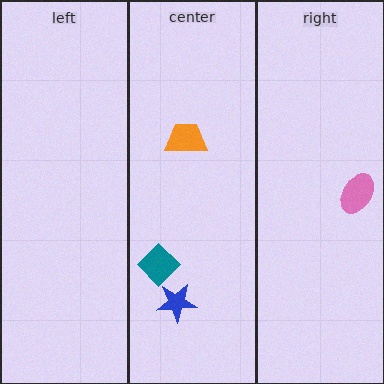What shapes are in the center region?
The teal diamond, the blue star, the orange trapezoid.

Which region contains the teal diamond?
The center region.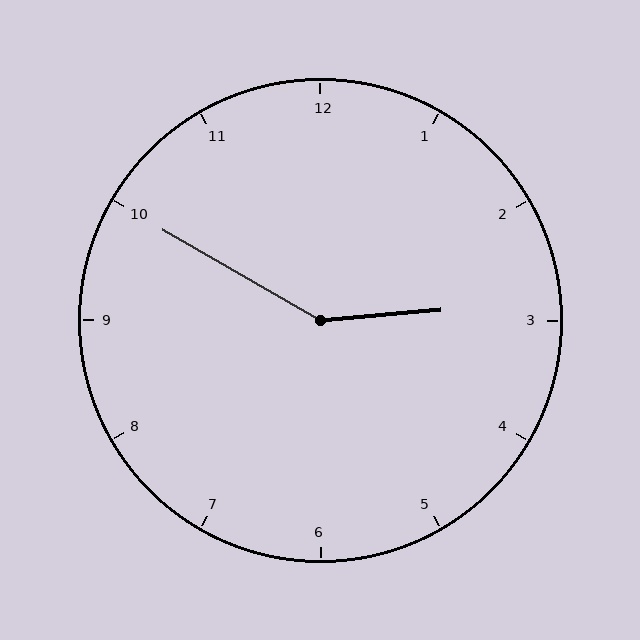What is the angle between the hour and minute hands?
Approximately 145 degrees.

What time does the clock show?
2:50.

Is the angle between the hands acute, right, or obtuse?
It is obtuse.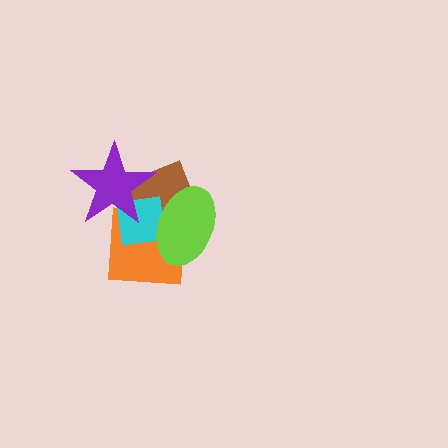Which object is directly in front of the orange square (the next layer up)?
The cyan square is directly in front of the orange square.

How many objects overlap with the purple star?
3 objects overlap with the purple star.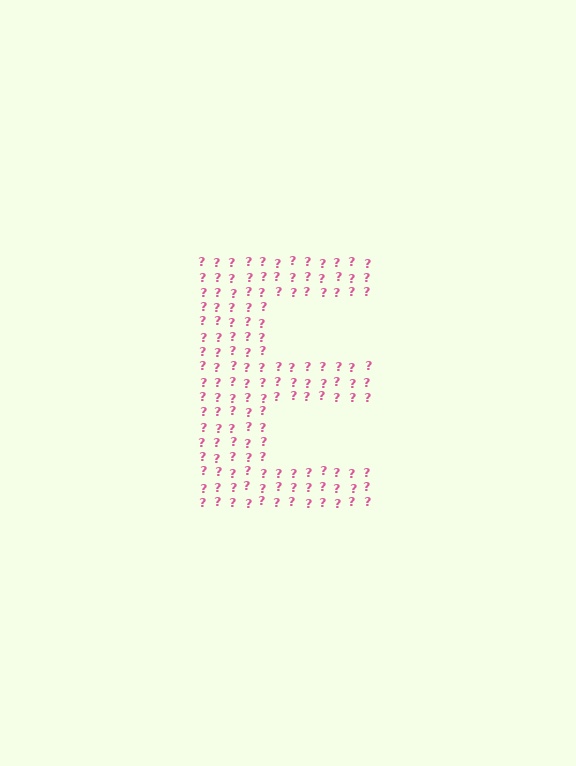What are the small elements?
The small elements are question marks.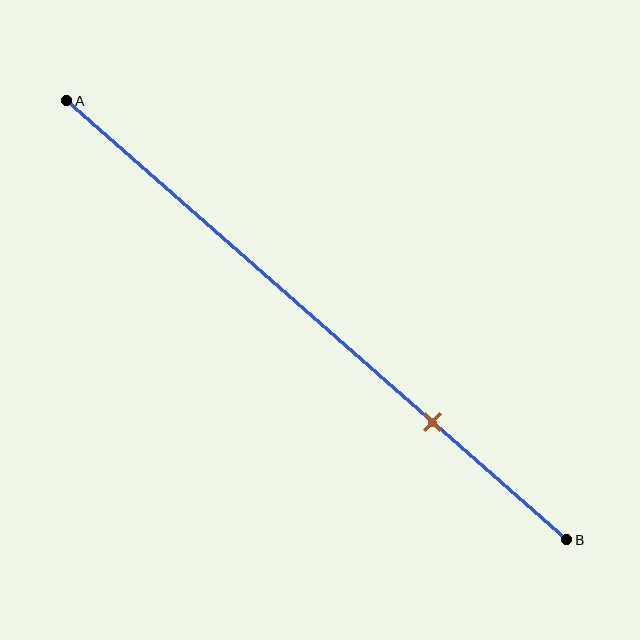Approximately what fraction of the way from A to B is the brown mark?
The brown mark is approximately 75% of the way from A to B.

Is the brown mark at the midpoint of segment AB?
No, the mark is at about 75% from A, not at the 50% midpoint.